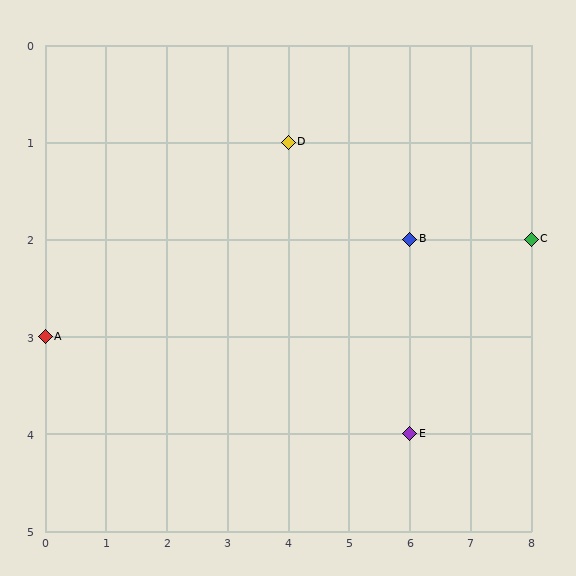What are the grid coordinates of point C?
Point C is at grid coordinates (8, 2).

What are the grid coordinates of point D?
Point D is at grid coordinates (4, 1).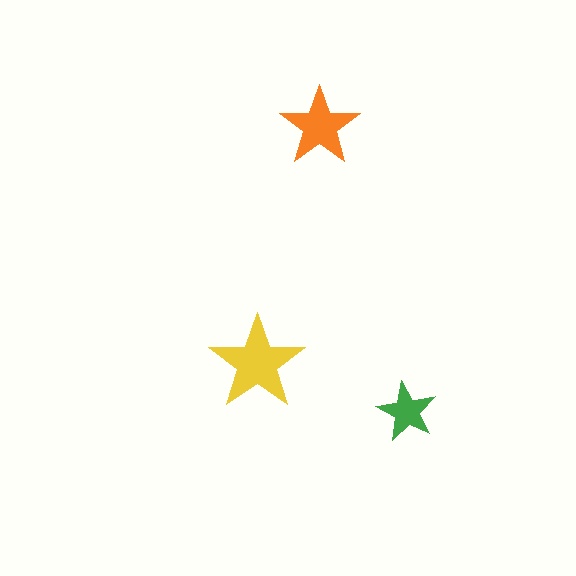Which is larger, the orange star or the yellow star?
The yellow one.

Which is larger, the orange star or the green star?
The orange one.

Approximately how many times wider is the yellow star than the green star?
About 1.5 times wider.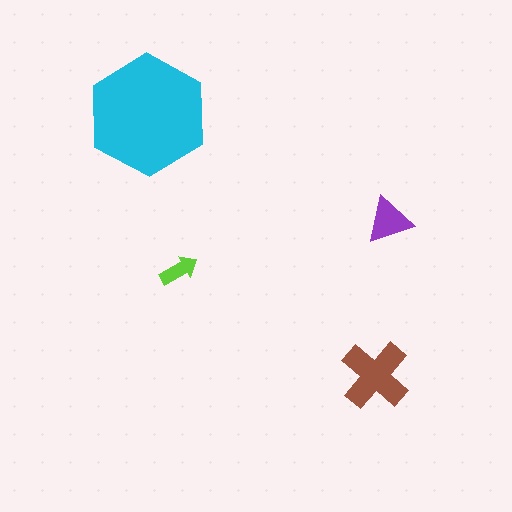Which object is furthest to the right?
The purple triangle is rightmost.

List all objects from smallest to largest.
The lime arrow, the purple triangle, the brown cross, the cyan hexagon.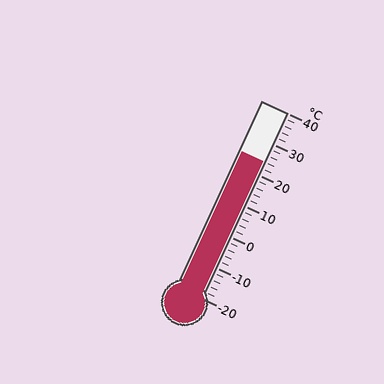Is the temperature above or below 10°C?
The temperature is above 10°C.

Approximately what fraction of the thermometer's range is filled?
The thermometer is filled to approximately 75% of its range.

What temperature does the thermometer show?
The thermometer shows approximately 24°C.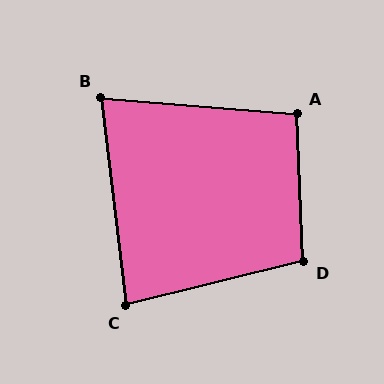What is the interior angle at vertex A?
Approximately 97 degrees (obtuse).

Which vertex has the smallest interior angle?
B, at approximately 79 degrees.